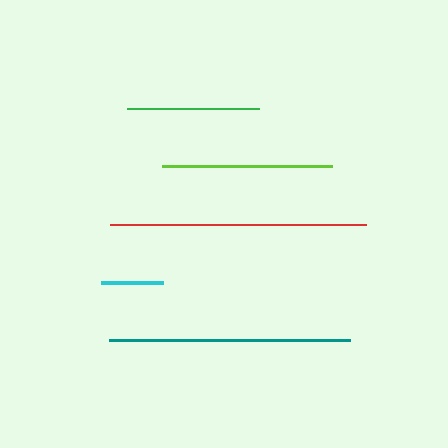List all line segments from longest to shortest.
From longest to shortest: red, teal, lime, green, cyan.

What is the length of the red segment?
The red segment is approximately 256 pixels long.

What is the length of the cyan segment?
The cyan segment is approximately 62 pixels long.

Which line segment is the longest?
The red line is the longest at approximately 256 pixels.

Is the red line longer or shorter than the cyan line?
The red line is longer than the cyan line.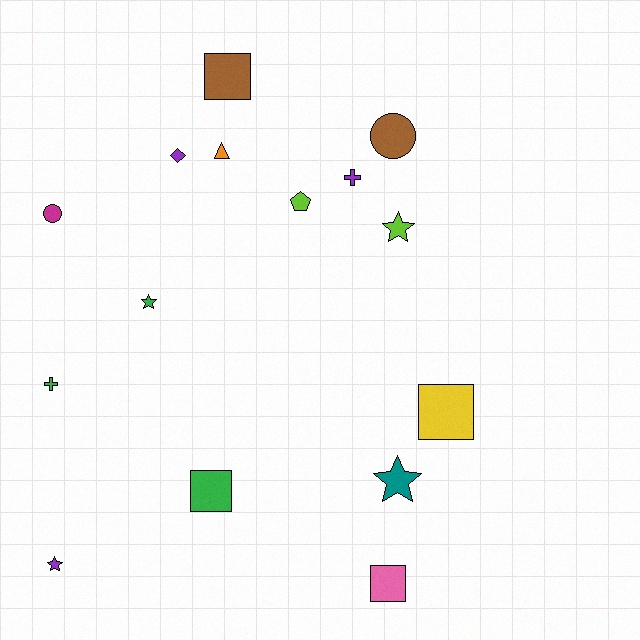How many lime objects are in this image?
There are 2 lime objects.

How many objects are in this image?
There are 15 objects.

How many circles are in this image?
There are 2 circles.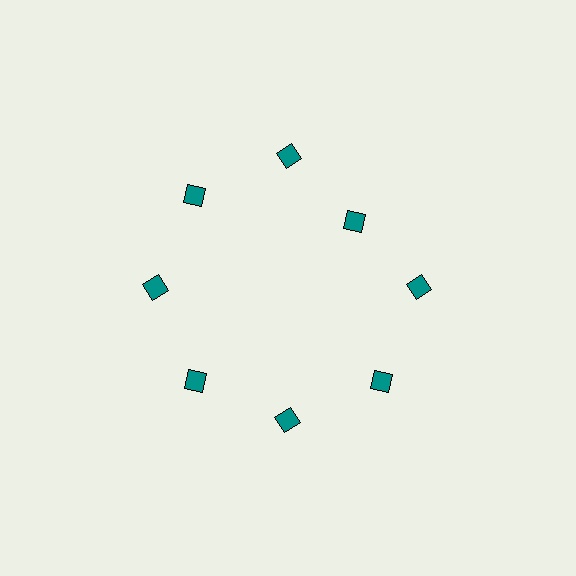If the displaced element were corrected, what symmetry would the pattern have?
It would have 8-fold rotational symmetry — the pattern would map onto itself every 45 degrees.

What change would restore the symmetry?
The symmetry would be restored by moving it outward, back onto the ring so that all 8 diamonds sit at equal angles and equal distance from the center.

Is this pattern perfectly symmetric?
No. The 8 teal diamonds are arranged in a ring, but one element near the 2 o'clock position is pulled inward toward the center, breaking the 8-fold rotational symmetry.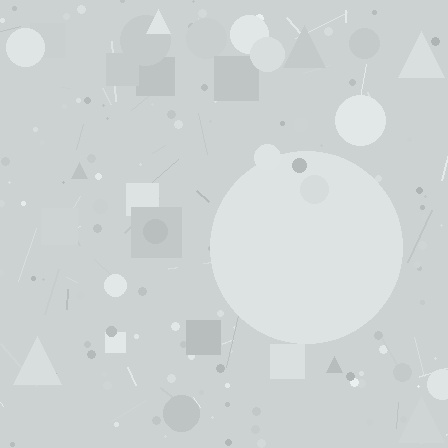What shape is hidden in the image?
A circle is hidden in the image.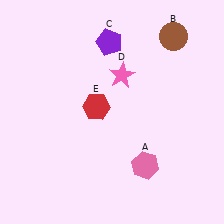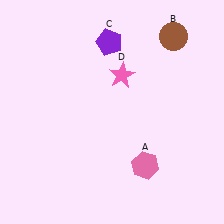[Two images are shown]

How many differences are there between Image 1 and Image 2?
There is 1 difference between the two images.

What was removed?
The red hexagon (E) was removed in Image 2.